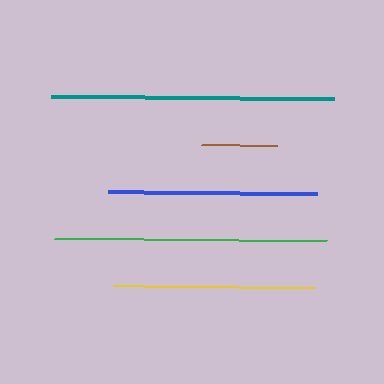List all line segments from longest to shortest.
From longest to shortest: teal, green, blue, yellow, brown.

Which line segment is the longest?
The teal line is the longest at approximately 284 pixels.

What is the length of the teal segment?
The teal segment is approximately 284 pixels long.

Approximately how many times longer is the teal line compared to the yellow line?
The teal line is approximately 1.4 times the length of the yellow line.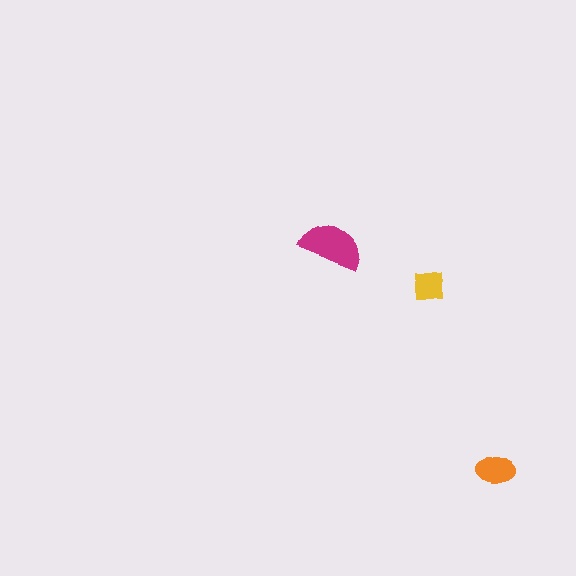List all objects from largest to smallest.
The magenta semicircle, the orange ellipse, the yellow square.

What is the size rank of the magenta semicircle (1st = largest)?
1st.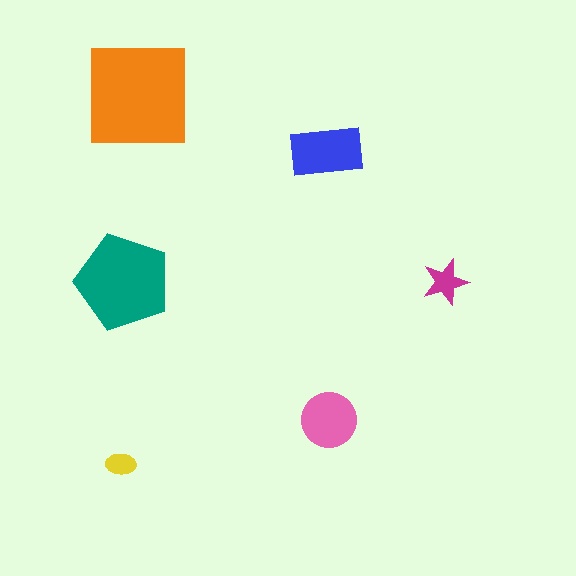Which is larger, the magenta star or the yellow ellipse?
The magenta star.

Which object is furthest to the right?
The magenta star is rightmost.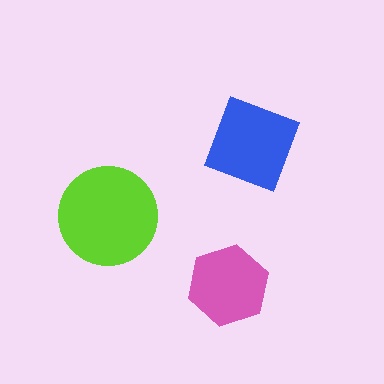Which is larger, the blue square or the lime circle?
The lime circle.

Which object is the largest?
The lime circle.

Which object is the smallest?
The pink hexagon.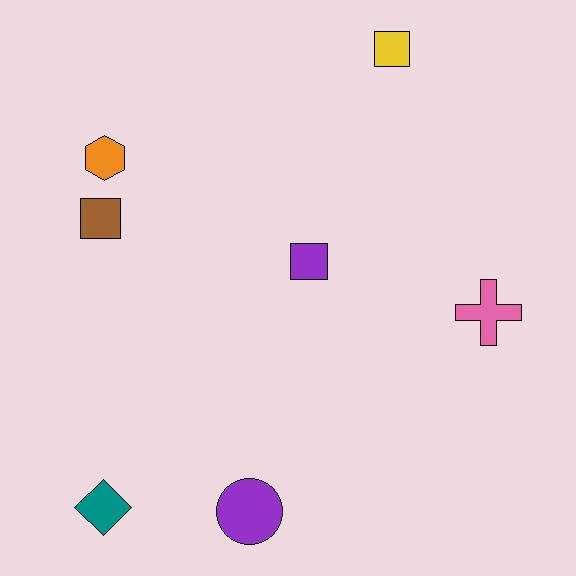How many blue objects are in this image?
There are no blue objects.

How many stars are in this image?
There are no stars.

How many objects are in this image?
There are 7 objects.